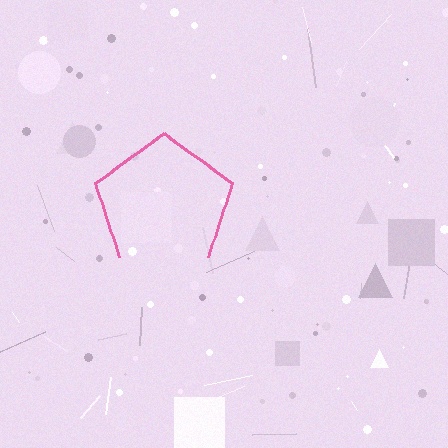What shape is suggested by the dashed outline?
The dashed outline suggests a pentagon.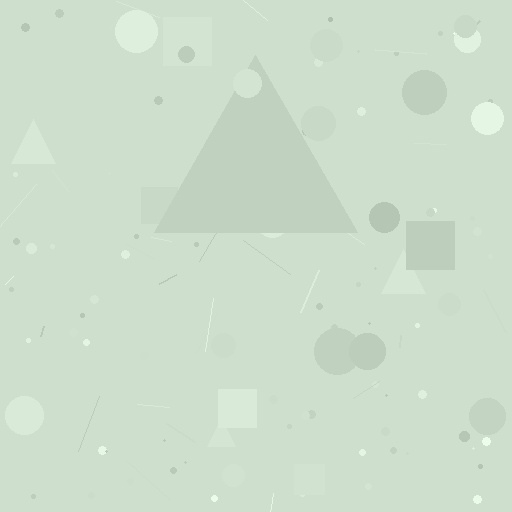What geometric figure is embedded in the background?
A triangle is embedded in the background.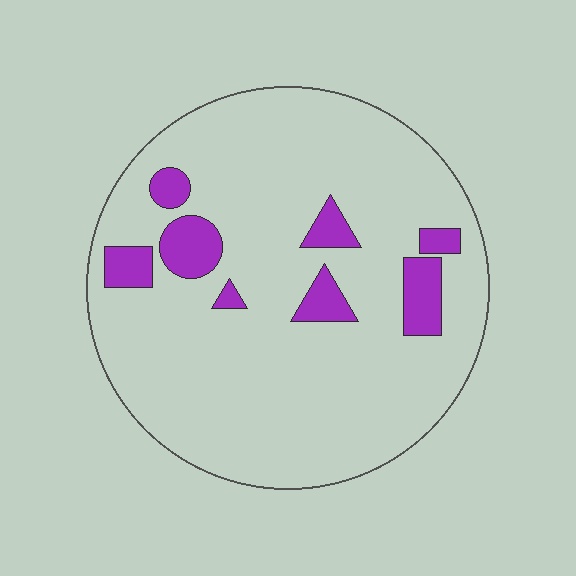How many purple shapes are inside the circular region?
8.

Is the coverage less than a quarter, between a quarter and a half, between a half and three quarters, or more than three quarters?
Less than a quarter.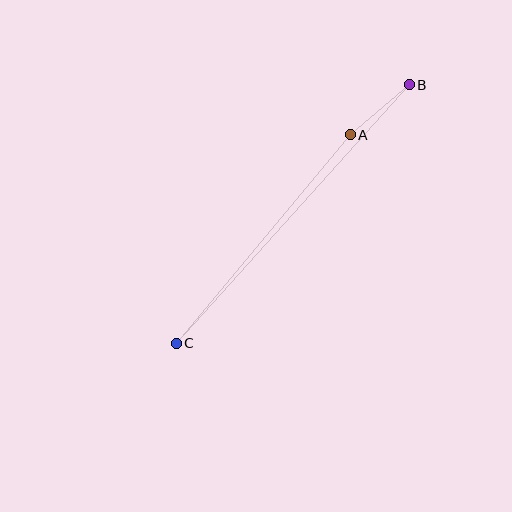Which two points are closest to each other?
Points A and B are closest to each other.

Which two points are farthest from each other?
Points B and C are farthest from each other.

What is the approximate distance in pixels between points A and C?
The distance between A and C is approximately 272 pixels.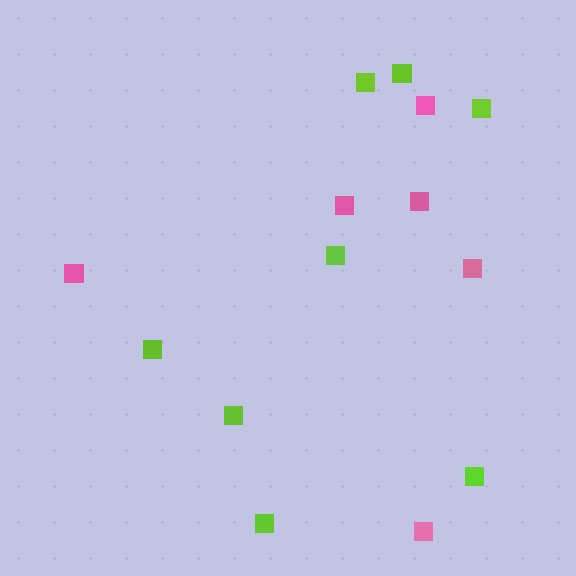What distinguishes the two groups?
There are 2 groups: one group of lime squares (8) and one group of pink squares (6).